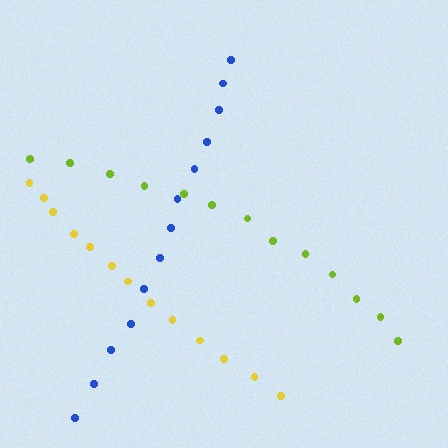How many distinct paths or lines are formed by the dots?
There are 3 distinct paths.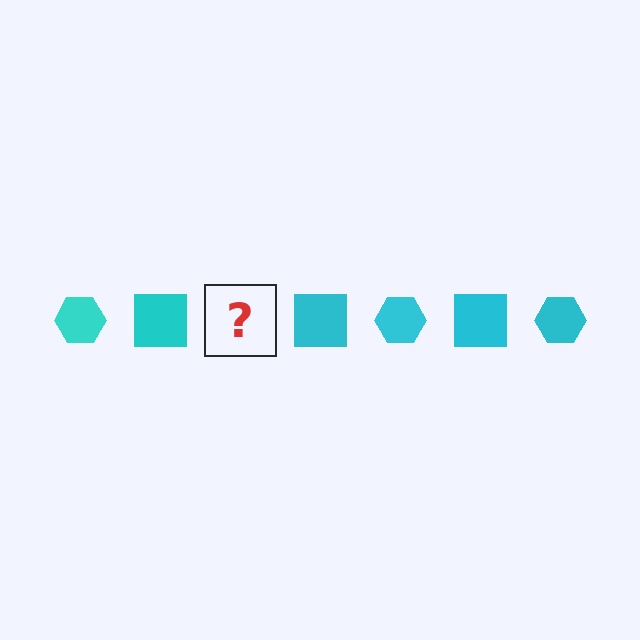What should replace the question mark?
The question mark should be replaced with a cyan hexagon.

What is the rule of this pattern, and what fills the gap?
The rule is that the pattern cycles through hexagon, square shapes in cyan. The gap should be filled with a cyan hexagon.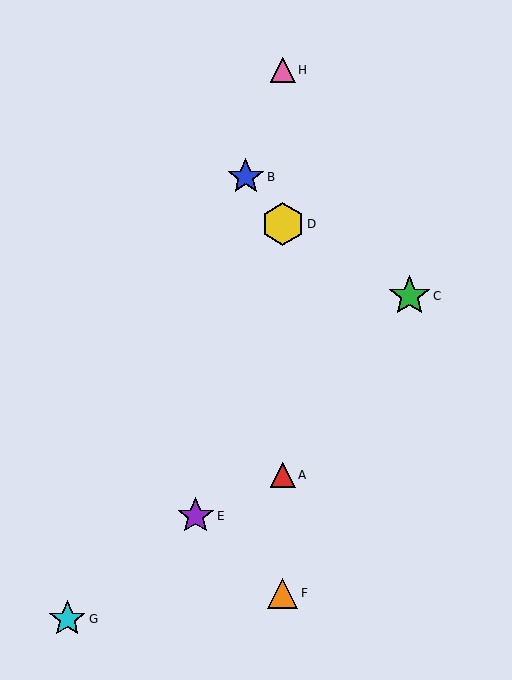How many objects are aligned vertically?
4 objects (A, D, F, H) are aligned vertically.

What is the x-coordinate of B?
Object B is at x≈246.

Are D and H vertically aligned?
Yes, both are at x≈283.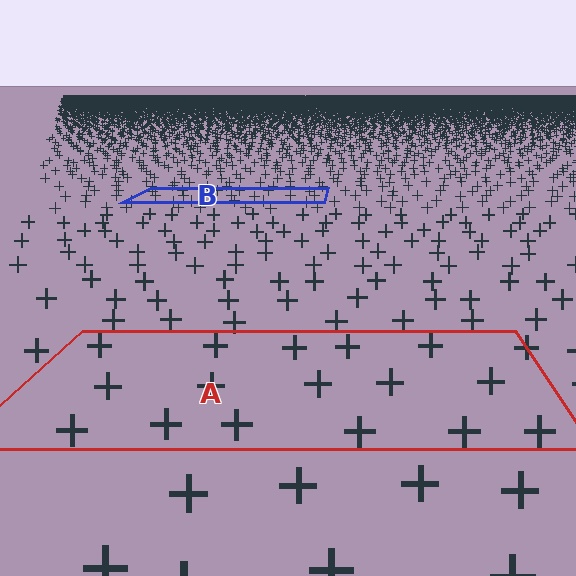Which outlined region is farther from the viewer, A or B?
Region B is farther from the viewer — the texture elements inside it appear smaller and more densely packed.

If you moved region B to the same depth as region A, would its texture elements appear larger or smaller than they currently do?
They would appear larger. At a closer depth, the same texture elements are projected at a bigger on-screen size.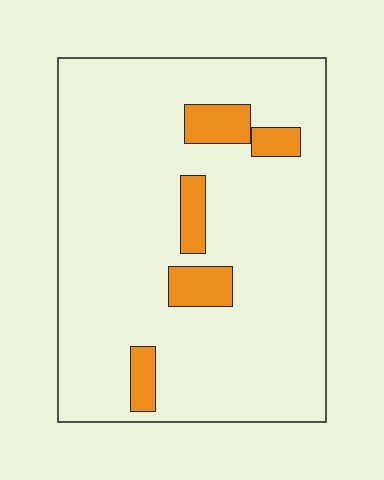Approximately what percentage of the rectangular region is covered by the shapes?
Approximately 10%.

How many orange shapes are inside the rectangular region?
5.